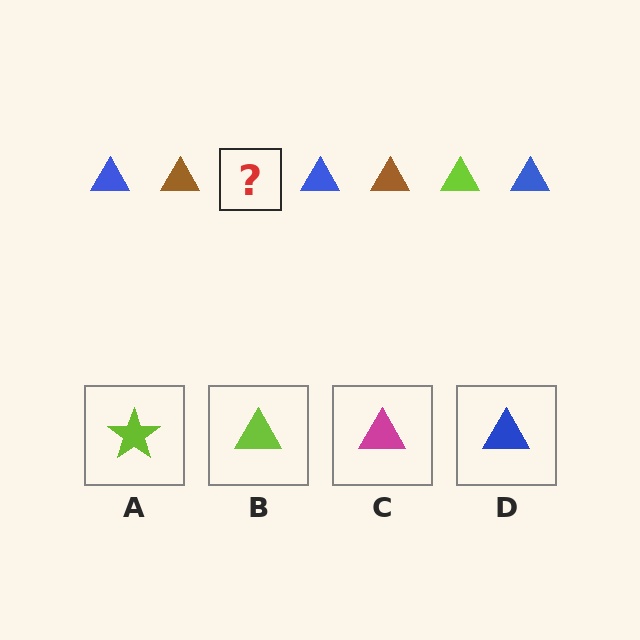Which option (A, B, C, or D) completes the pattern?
B.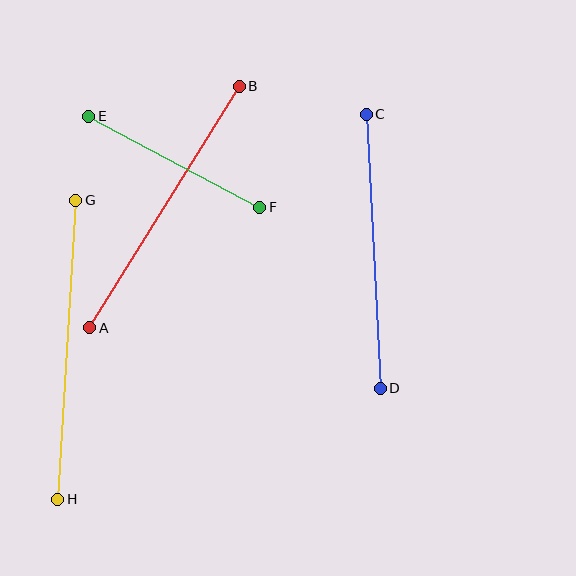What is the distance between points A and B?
The distance is approximately 284 pixels.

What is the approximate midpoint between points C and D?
The midpoint is at approximately (373, 251) pixels.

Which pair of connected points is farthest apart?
Points G and H are farthest apart.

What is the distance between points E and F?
The distance is approximately 194 pixels.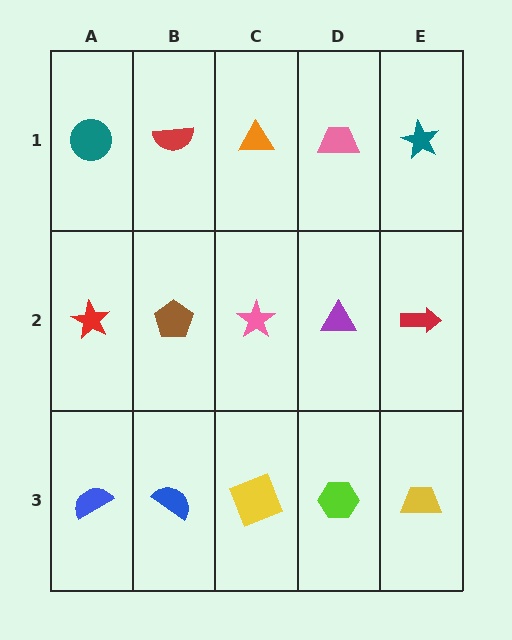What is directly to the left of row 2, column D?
A pink star.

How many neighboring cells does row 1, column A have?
2.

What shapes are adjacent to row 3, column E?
A red arrow (row 2, column E), a lime hexagon (row 3, column D).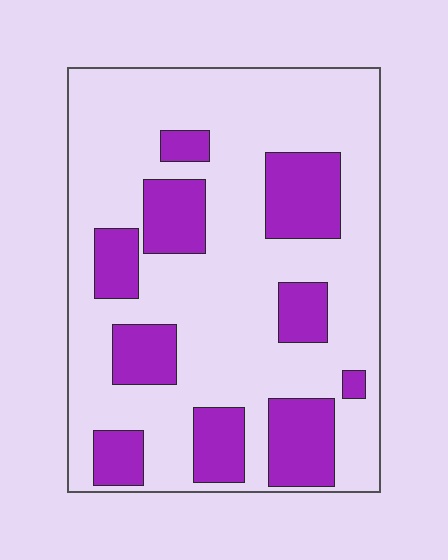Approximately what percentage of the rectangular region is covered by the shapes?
Approximately 25%.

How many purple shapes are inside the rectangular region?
10.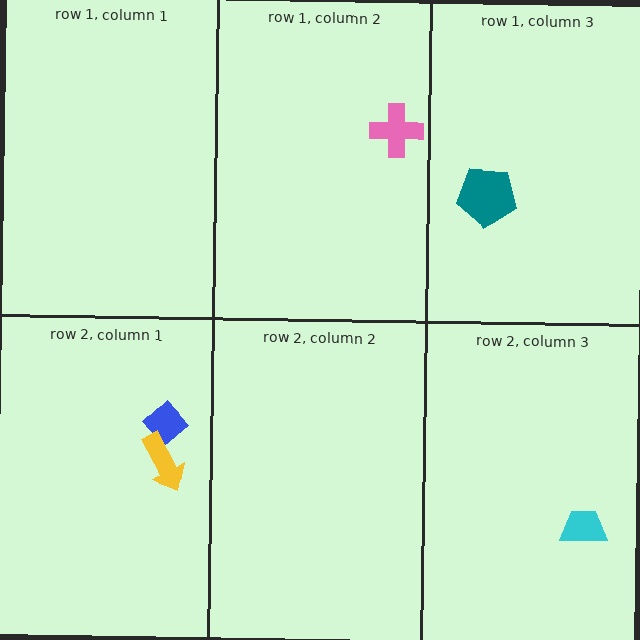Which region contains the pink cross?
The row 1, column 2 region.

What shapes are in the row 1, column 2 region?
The pink cross.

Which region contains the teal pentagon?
The row 1, column 3 region.